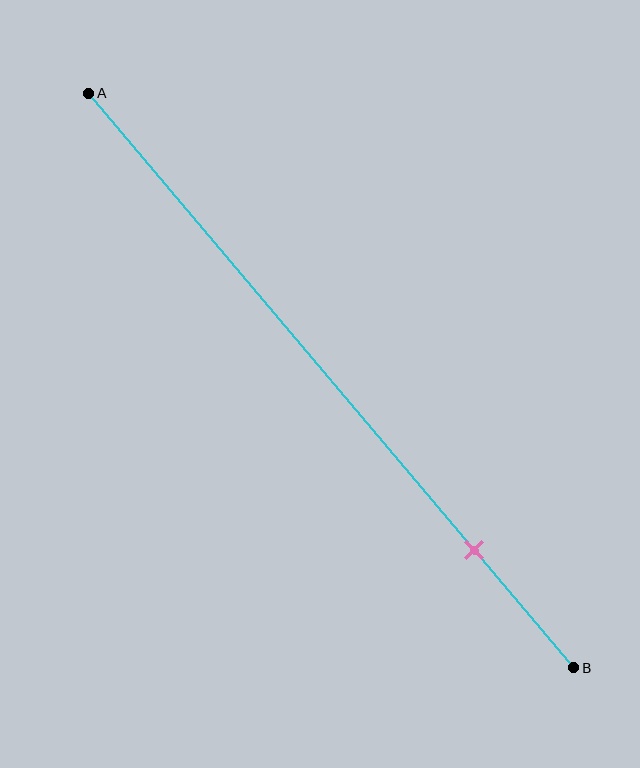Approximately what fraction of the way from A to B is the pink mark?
The pink mark is approximately 80% of the way from A to B.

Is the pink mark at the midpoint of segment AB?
No, the mark is at about 80% from A, not at the 50% midpoint.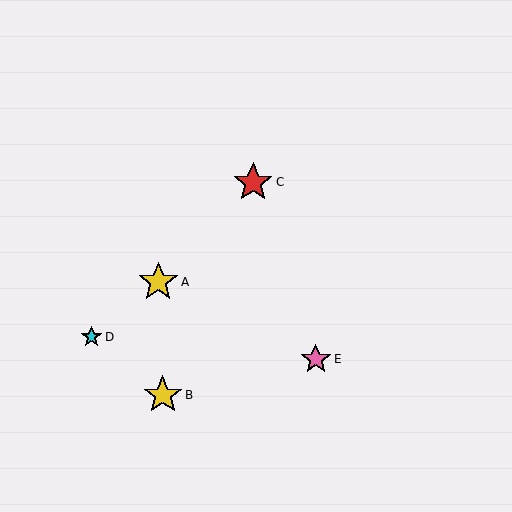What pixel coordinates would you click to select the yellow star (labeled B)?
Click at (163, 395) to select the yellow star B.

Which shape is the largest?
The yellow star (labeled A) is the largest.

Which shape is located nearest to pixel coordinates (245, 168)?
The red star (labeled C) at (253, 182) is nearest to that location.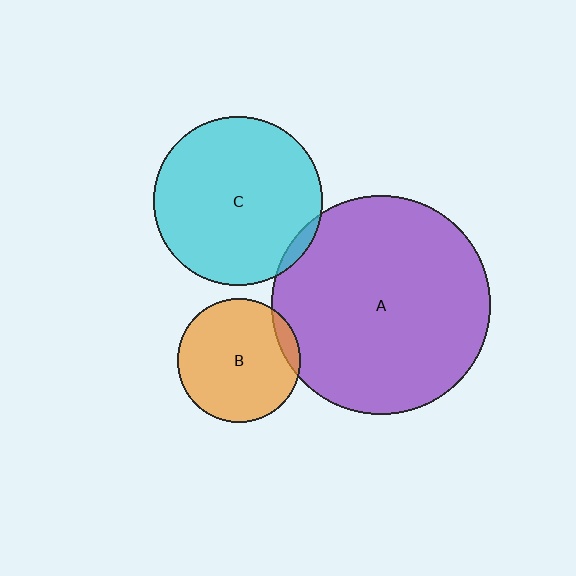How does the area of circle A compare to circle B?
Approximately 3.2 times.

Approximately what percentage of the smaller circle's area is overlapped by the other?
Approximately 10%.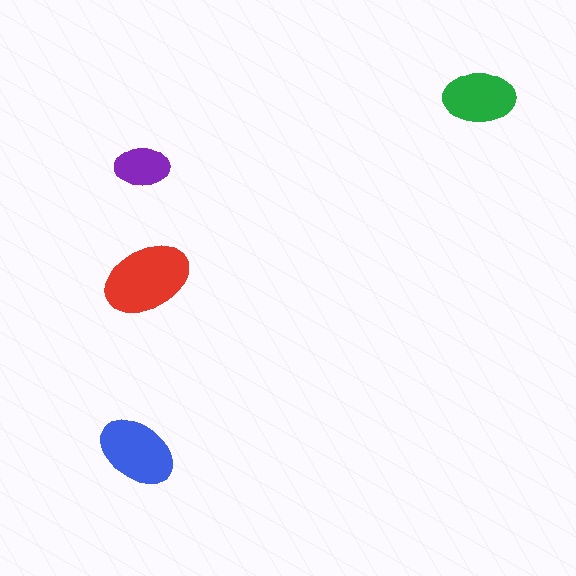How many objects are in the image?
There are 4 objects in the image.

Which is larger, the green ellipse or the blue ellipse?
The blue one.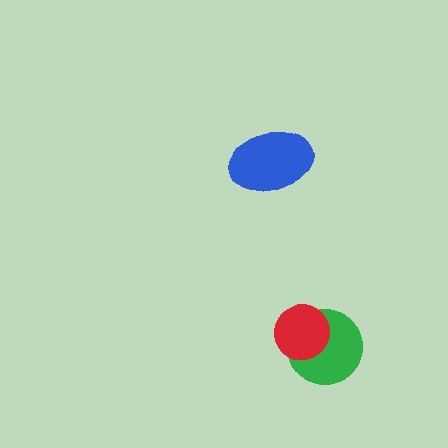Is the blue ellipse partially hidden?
No, no other shape covers it.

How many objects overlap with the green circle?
1 object overlaps with the green circle.